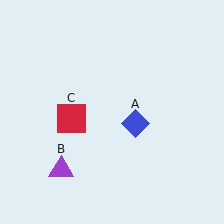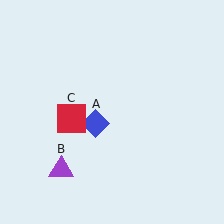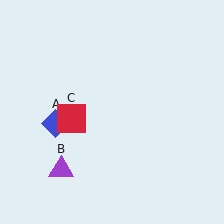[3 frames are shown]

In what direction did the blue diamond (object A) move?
The blue diamond (object A) moved left.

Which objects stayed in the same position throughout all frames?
Purple triangle (object B) and red square (object C) remained stationary.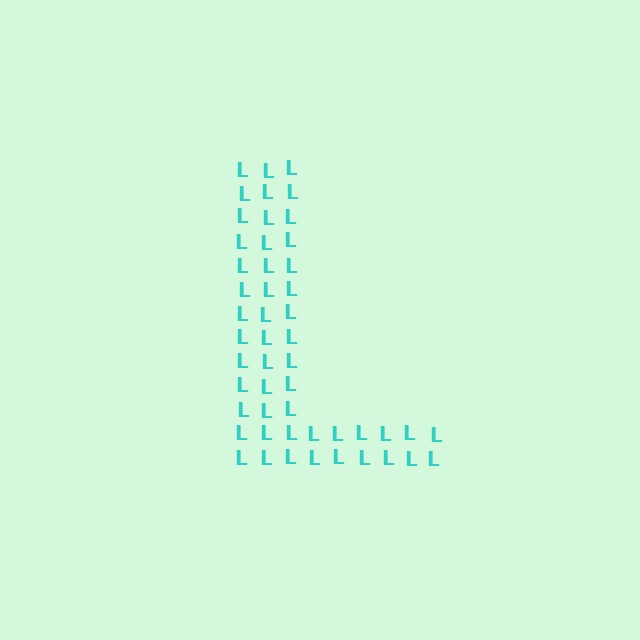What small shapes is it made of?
It is made of small letter L's.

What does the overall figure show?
The overall figure shows the letter L.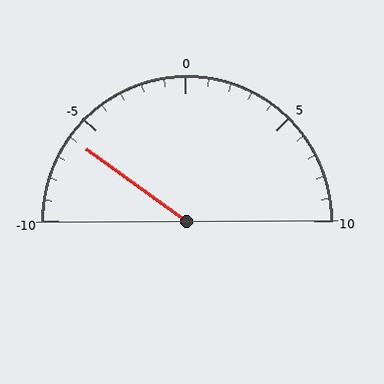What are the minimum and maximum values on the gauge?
The gauge ranges from -10 to 10.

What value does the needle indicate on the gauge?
The needle indicates approximately -6.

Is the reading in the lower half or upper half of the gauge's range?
The reading is in the lower half of the range (-10 to 10).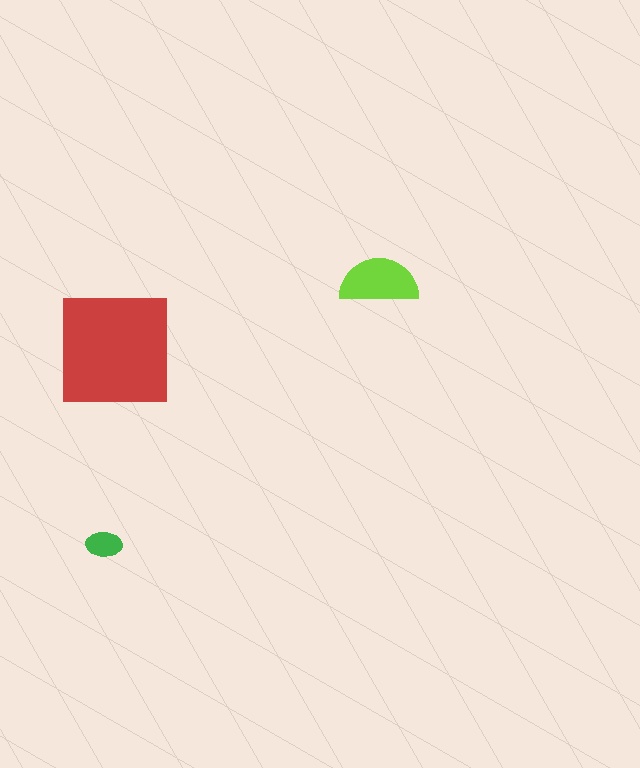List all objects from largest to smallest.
The red square, the lime semicircle, the green ellipse.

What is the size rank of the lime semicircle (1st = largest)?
2nd.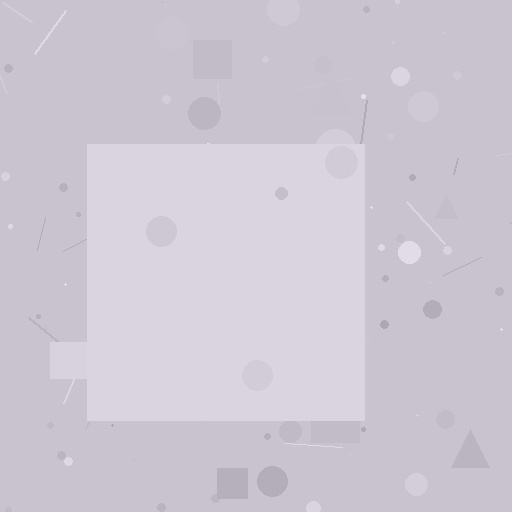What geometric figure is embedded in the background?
A square is embedded in the background.